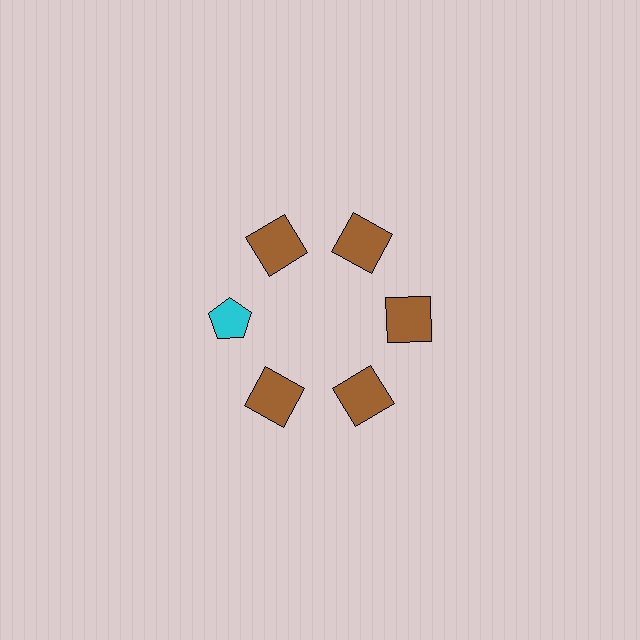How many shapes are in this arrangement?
There are 6 shapes arranged in a ring pattern.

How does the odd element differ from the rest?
It differs in both color (cyan instead of brown) and shape (pentagon instead of square).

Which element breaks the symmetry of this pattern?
The cyan pentagon at roughly the 9 o'clock position breaks the symmetry. All other shapes are brown squares.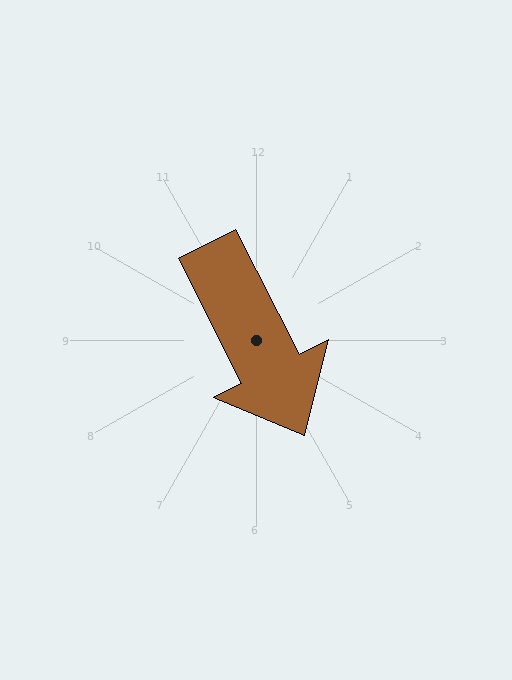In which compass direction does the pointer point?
Southeast.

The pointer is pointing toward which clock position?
Roughly 5 o'clock.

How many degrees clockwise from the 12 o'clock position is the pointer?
Approximately 153 degrees.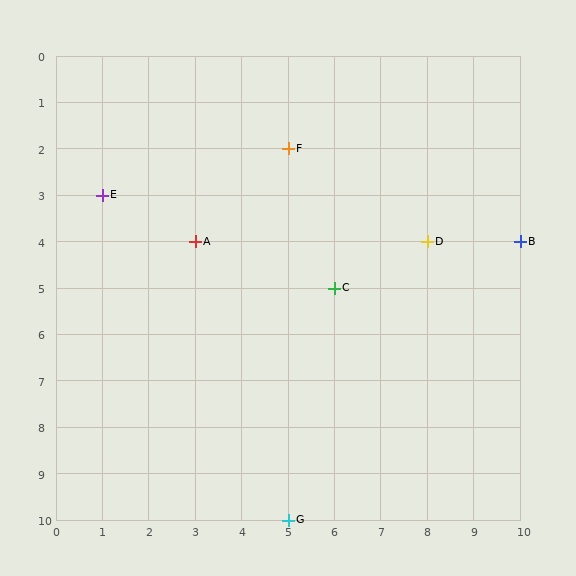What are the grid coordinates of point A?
Point A is at grid coordinates (3, 4).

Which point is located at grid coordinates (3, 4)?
Point A is at (3, 4).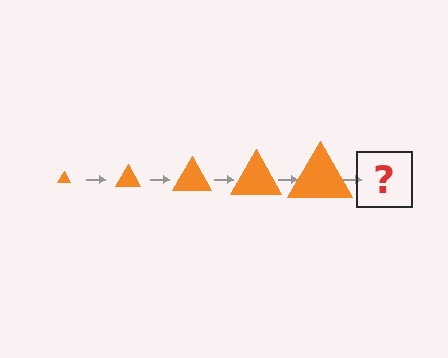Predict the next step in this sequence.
The next step is an orange triangle, larger than the previous one.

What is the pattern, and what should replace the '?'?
The pattern is that the triangle gets progressively larger each step. The '?' should be an orange triangle, larger than the previous one.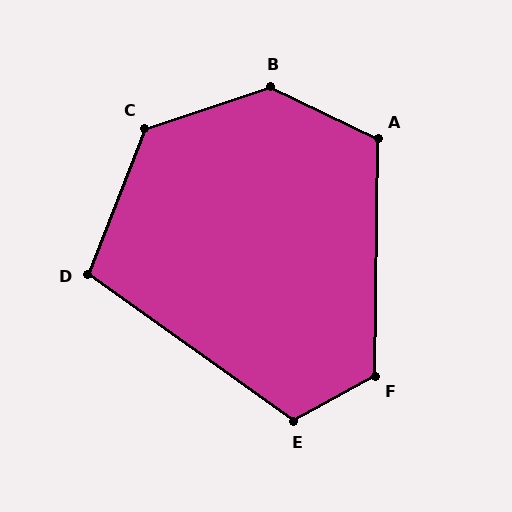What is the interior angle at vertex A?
Approximately 115 degrees (obtuse).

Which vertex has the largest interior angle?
B, at approximately 136 degrees.